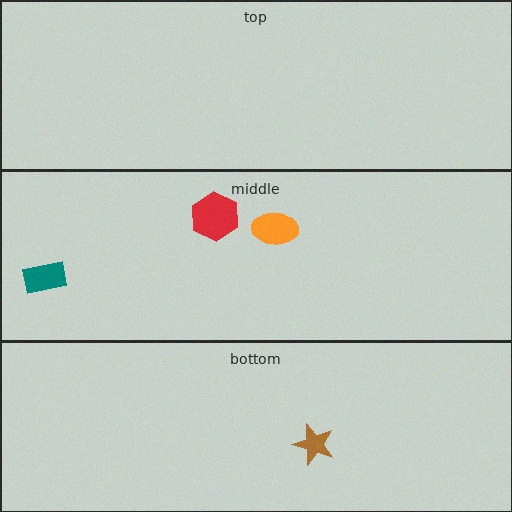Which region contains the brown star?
The bottom region.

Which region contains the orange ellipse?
The middle region.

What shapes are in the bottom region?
The brown star.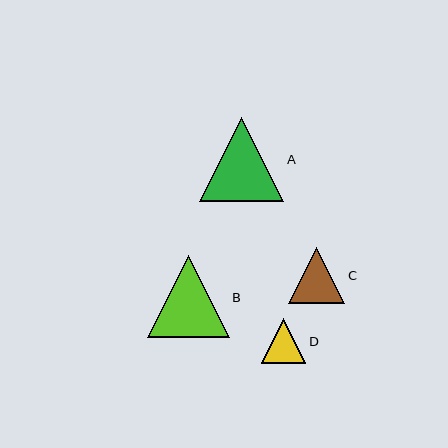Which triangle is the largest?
Triangle A is the largest with a size of approximately 84 pixels.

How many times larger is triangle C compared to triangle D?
Triangle C is approximately 1.3 times the size of triangle D.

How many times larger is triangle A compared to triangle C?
Triangle A is approximately 1.5 times the size of triangle C.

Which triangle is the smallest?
Triangle D is the smallest with a size of approximately 44 pixels.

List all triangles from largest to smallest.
From largest to smallest: A, B, C, D.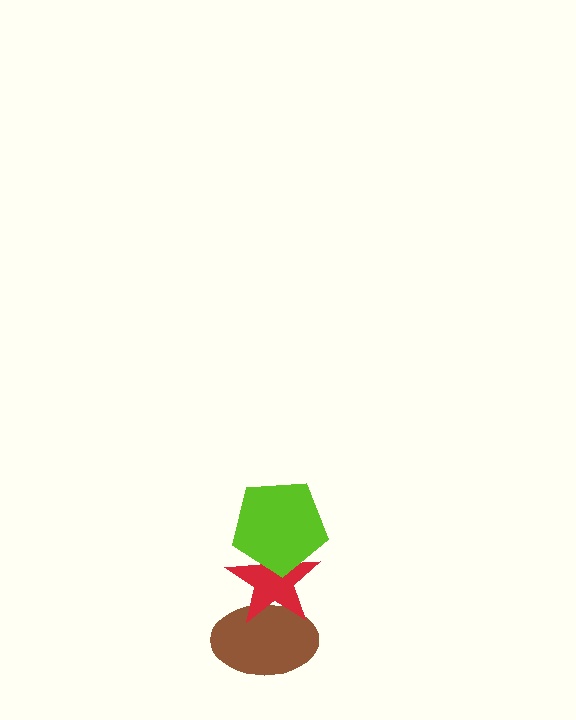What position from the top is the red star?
The red star is 2nd from the top.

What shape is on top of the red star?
The lime pentagon is on top of the red star.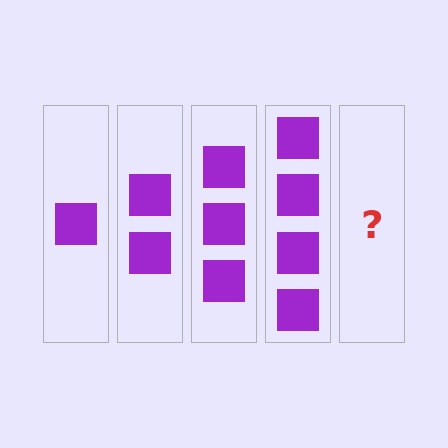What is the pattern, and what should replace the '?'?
The pattern is that each step adds one more square. The '?' should be 5 squares.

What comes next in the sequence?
The next element should be 5 squares.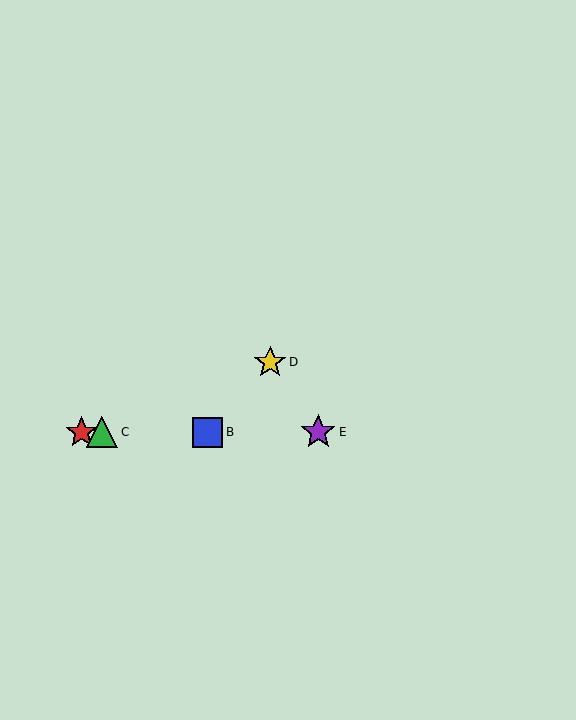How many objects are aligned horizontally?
4 objects (A, B, C, E) are aligned horizontally.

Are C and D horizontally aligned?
No, C is at y≈432 and D is at y≈362.